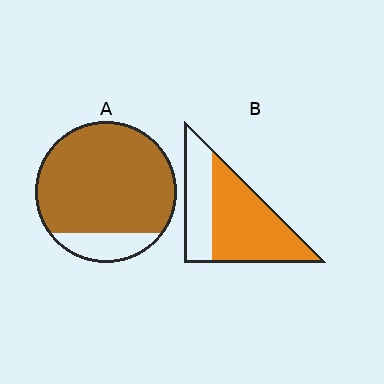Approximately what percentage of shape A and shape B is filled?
A is approximately 85% and B is approximately 65%.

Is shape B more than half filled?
Yes.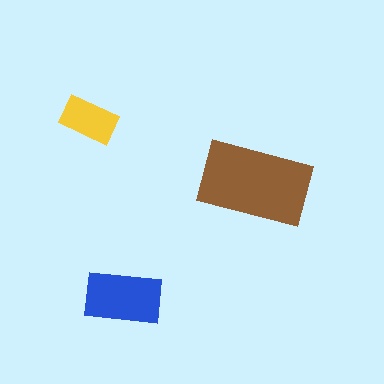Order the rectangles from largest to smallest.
the brown one, the blue one, the yellow one.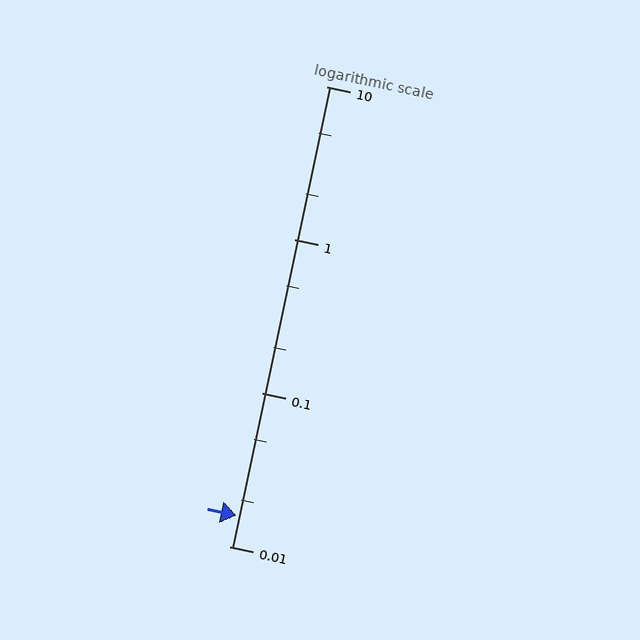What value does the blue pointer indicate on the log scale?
The pointer indicates approximately 0.016.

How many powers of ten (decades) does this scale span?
The scale spans 3 decades, from 0.01 to 10.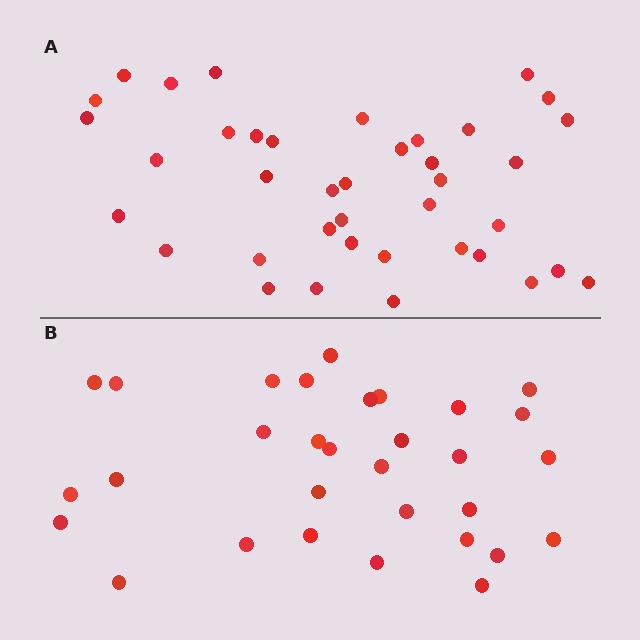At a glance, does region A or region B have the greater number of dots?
Region A (the top region) has more dots.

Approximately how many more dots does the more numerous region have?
Region A has roughly 8 or so more dots than region B.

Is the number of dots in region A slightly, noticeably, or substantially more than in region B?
Region A has noticeably more, but not dramatically so. The ratio is roughly 1.3 to 1.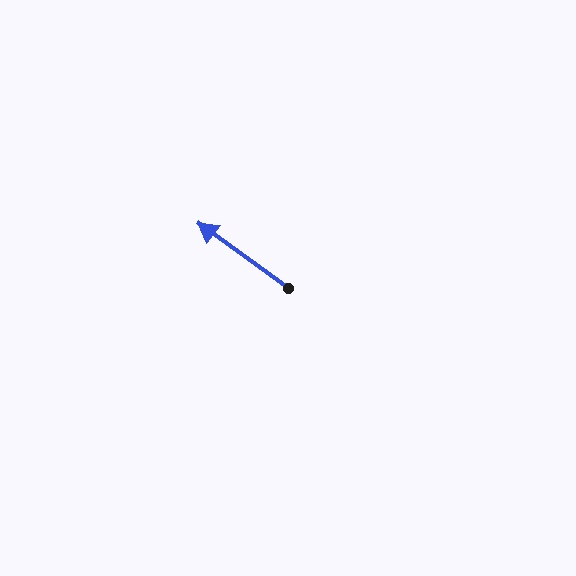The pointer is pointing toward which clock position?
Roughly 10 o'clock.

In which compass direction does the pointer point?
Northwest.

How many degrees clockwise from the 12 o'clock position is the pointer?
Approximately 306 degrees.